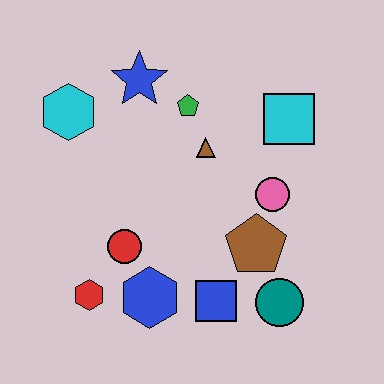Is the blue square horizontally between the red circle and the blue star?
No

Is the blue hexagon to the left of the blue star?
No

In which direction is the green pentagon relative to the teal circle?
The green pentagon is above the teal circle.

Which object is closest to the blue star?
The green pentagon is closest to the blue star.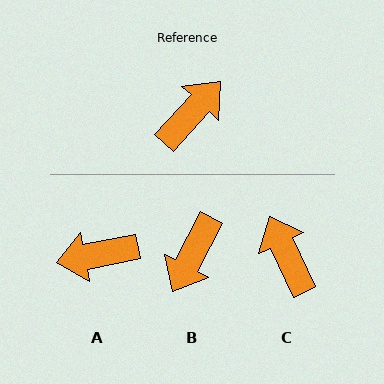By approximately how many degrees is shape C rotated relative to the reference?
Approximately 68 degrees counter-clockwise.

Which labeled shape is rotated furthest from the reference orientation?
B, about 165 degrees away.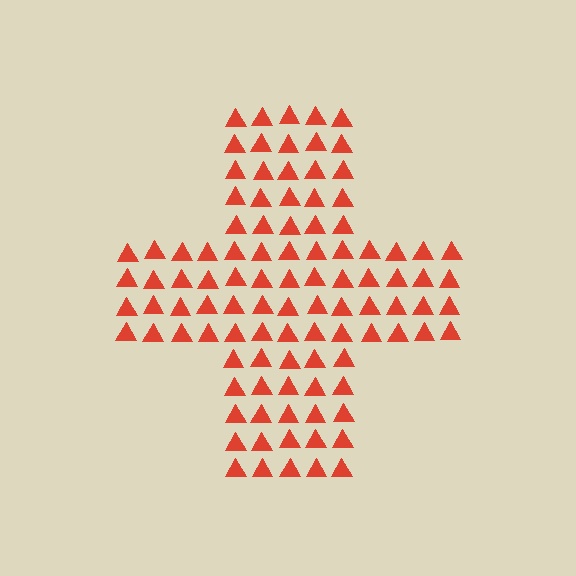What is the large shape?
The large shape is a cross.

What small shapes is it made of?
It is made of small triangles.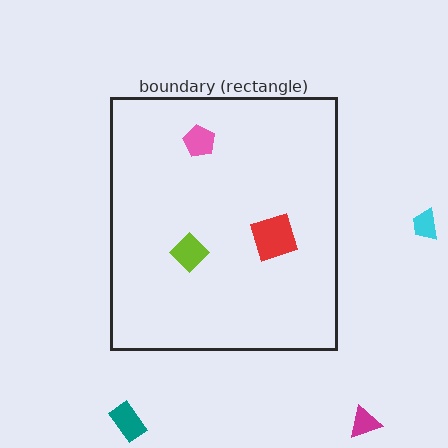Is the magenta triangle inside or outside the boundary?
Outside.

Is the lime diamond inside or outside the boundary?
Inside.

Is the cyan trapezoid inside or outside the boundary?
Outside.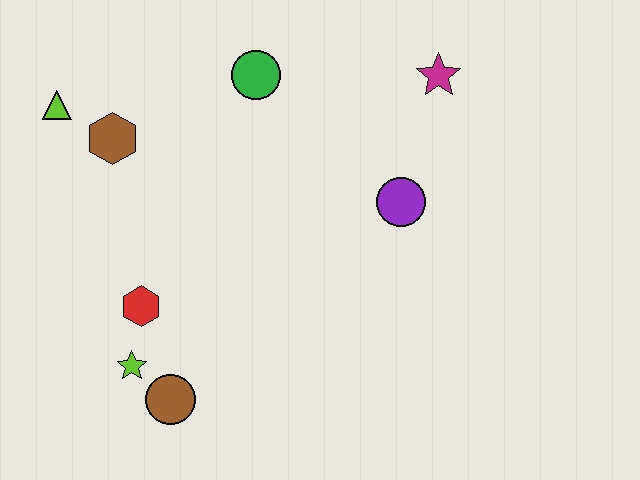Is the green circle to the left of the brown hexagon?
No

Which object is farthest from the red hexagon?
The magenta star is farthest from the red hexagon.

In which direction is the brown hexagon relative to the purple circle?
The brown hexagon is to the left of the purple circle.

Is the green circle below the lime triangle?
No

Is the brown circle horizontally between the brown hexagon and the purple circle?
Yes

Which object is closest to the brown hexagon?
The lime triangle is closest to the brown hexagon.